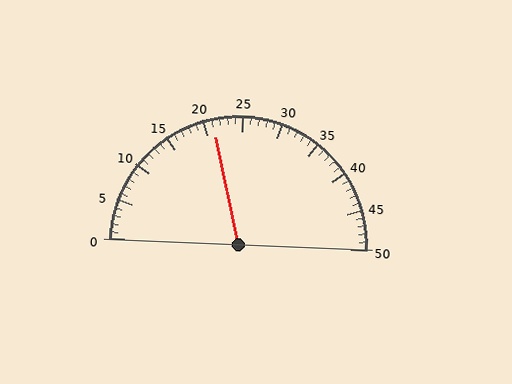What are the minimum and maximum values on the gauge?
The gauge ranges from 0 to 50.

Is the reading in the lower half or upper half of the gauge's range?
The reading is in the lower half of the range (0 to 50).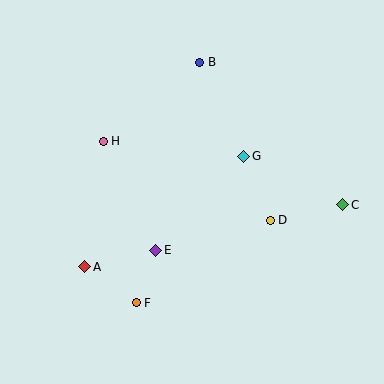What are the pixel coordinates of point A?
Point A is at (85, 267).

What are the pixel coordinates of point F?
Point F is at (136, 303).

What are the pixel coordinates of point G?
Point G is at (244, 156).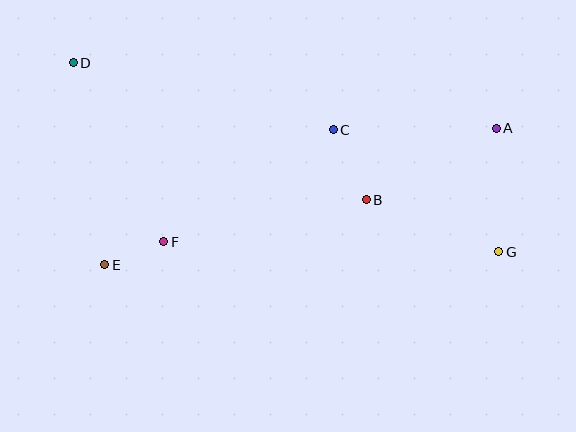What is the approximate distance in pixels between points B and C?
The distance between B and C is approximately 78 pixels.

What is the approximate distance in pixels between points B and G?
The distance between B and G is approximately 142 pixels.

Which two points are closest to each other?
Points E and F are closest to each other.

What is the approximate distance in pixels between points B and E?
The distance between B and E is approximately 270 pixels.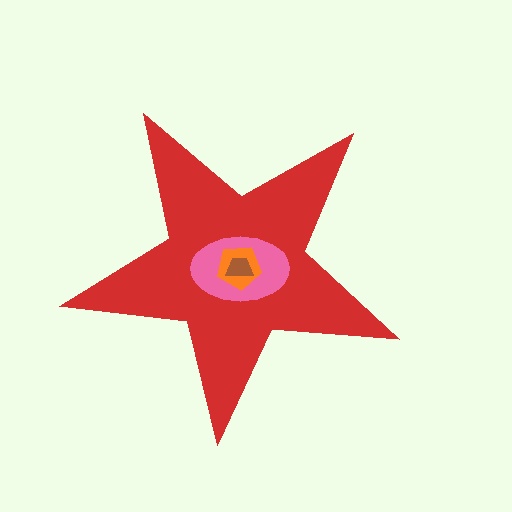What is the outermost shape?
The red star.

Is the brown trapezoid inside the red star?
Yes.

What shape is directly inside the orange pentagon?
The brown trapezoid.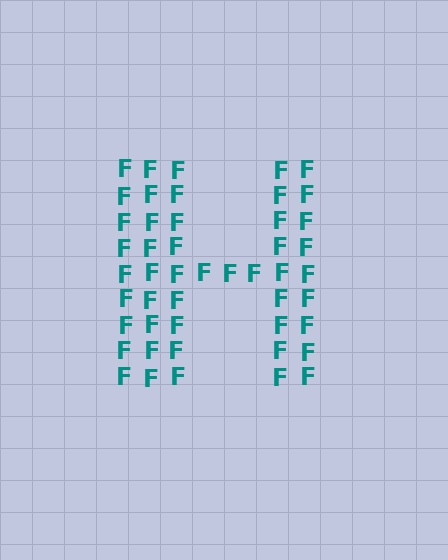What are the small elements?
The small elements are letter F's.